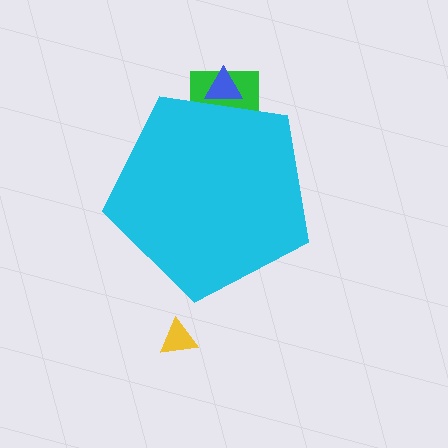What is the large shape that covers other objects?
A cyan pentagon.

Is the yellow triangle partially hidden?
No, the yellow triangle is fully visible.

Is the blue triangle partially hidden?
Yes, the blue triangle is partially hidden behind the cyan pentagon.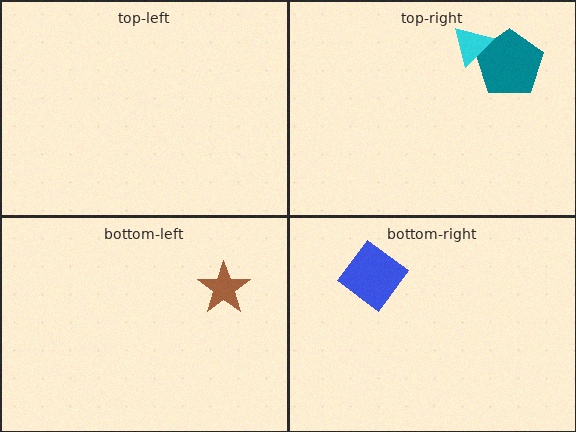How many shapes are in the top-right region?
2.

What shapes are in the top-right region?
The teal pentagon, the cyan triangle.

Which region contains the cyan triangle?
The top-right region.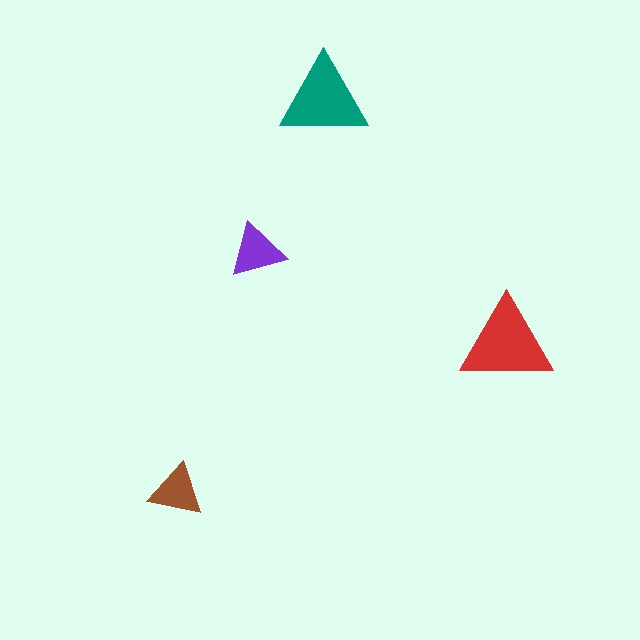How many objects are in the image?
There are 4 objects in the image.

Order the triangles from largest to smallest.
the red one, the teal one, the purple one, the brown one.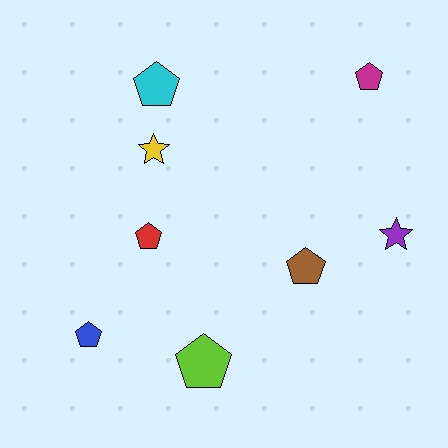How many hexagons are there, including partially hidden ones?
There are no hexagons.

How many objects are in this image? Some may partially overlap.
There are 8 objects.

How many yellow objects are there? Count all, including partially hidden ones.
There is 1 yellow object.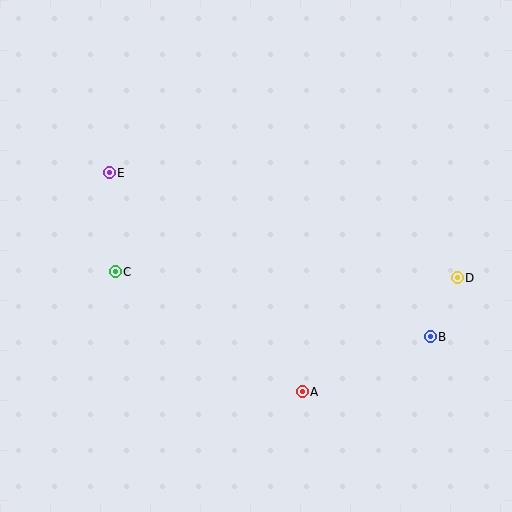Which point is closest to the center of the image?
Point C at (115, 272) is closest to the center.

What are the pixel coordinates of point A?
Point A is at (302, 392).